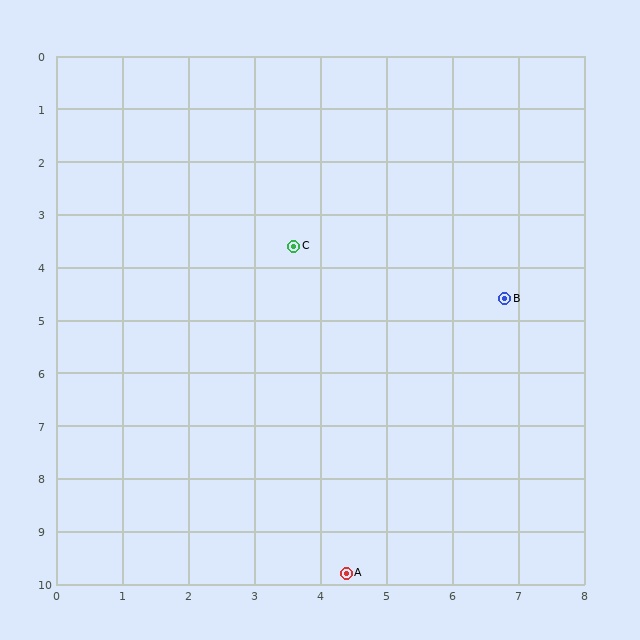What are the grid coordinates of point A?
Point A is at approximately (4.4, 9.8).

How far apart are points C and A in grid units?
Points C and A are about 6.3 grid units apart.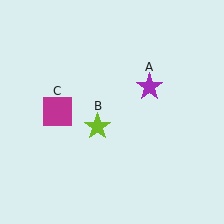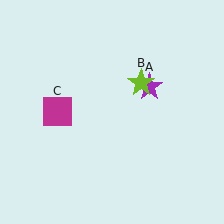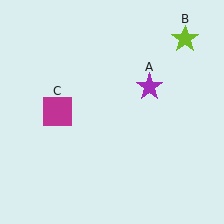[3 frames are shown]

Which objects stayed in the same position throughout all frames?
Purple star (object A) and magenta square (object C) remained stationary.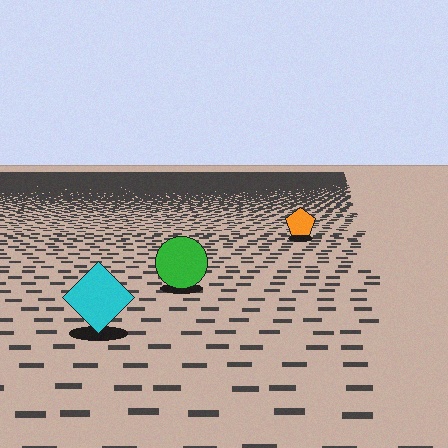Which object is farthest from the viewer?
The orange pentagon is farthest from the viewer. It appears smaller and the ground texture around it is denser.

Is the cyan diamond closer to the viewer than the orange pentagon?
Yes. The cyan diamond is closer — you can tell from the texture gradient: the ground texture is coarser near it.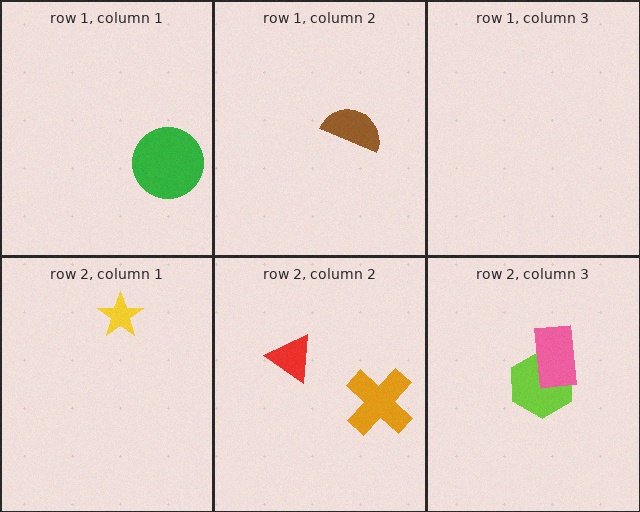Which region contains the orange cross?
The row 2, column 2 region.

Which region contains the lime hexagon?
The row 2, column 3 region.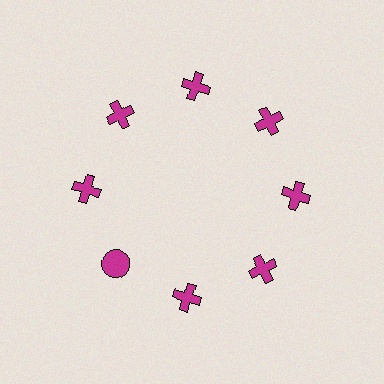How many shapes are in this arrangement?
There are 8 shapes arranged in a ring pattern.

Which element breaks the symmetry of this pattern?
The magenta circle at roughly the 8 o'clock position breaks the symmetry. All other shapes are magenta crosses.